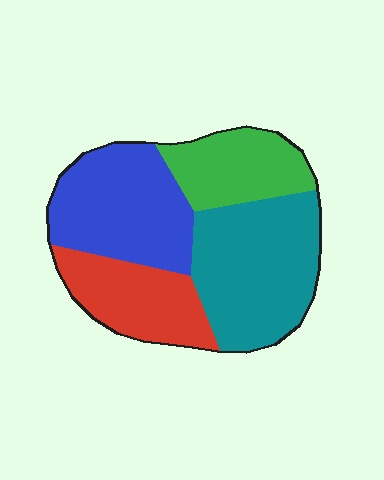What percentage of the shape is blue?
Blue takes up about one quarter (1/4) of the shape.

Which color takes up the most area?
Teal, at roughly 35%.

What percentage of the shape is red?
Red covers around 20% of the shape.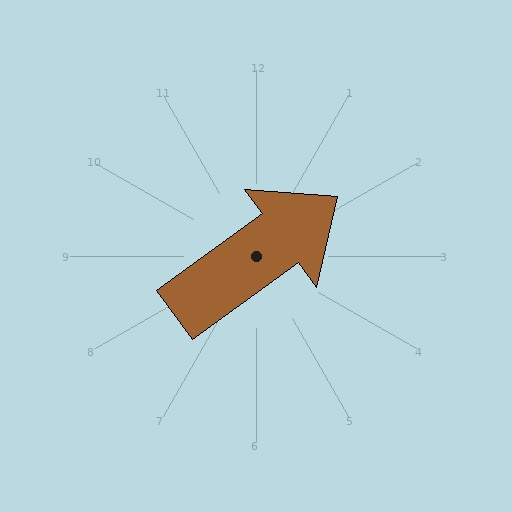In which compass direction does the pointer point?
Northeast.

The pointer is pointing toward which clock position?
Roughly 2 o'clock.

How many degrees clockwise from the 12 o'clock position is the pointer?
Approximately 54 degrees.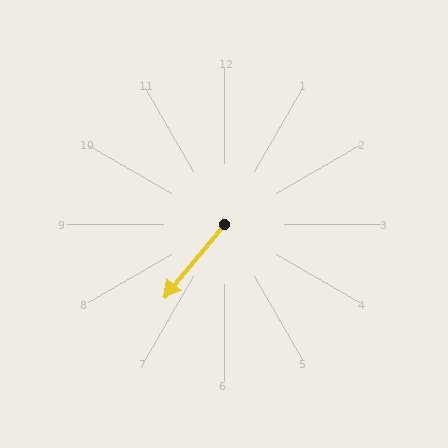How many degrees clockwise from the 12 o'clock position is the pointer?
Approximately 219 degrees.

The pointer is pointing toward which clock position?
Roughly 7 o'clock.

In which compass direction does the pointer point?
Southwest.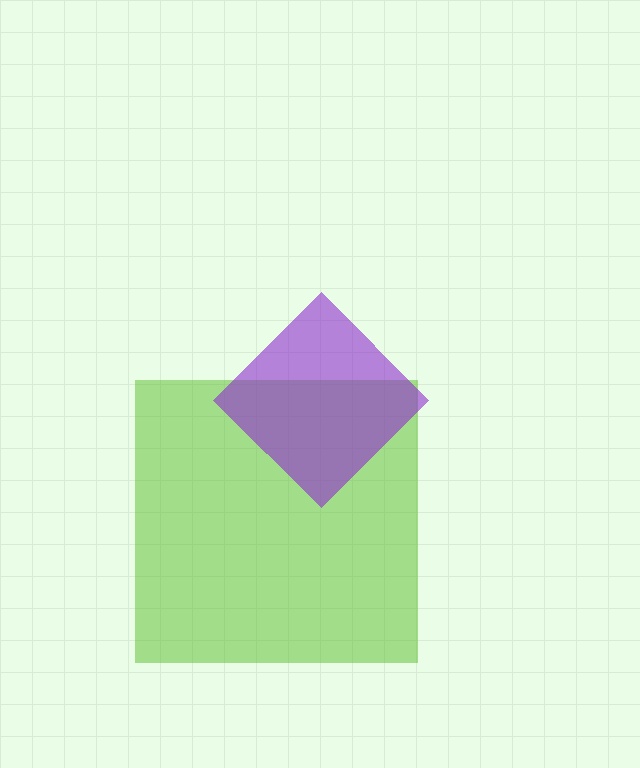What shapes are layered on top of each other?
The layered shapes are: a lime square, a purple diamond.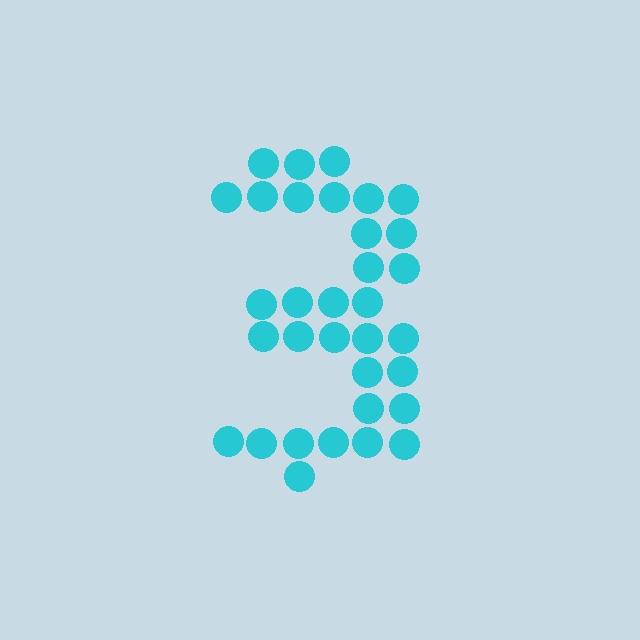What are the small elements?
The small elements are circles.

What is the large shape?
The large shape is the digit 3.